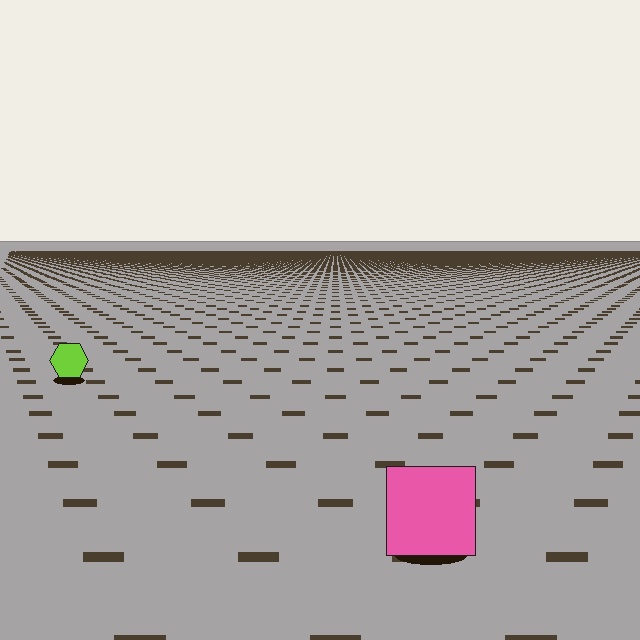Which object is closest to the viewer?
The pink square is closest. The texture marks near it are larger and more spread out.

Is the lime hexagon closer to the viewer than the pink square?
No. The pink square is closer — you can tell from the texture gradient: the ground texture is coarser near it.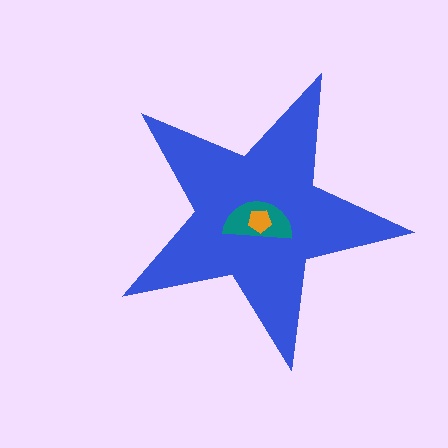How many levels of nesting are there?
3.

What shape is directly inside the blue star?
The teal semicircle.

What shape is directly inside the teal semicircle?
The orange pentagon.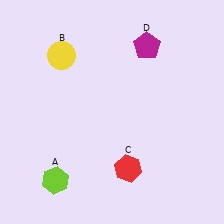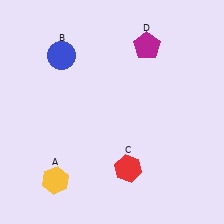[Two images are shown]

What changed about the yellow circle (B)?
In Image 1, B is yellow. In Image 2, it changed to blue.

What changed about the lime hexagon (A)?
In Image 1, A is lime. In Image 2, it changed to yellow.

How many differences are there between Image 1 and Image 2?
There are 2 differences between the two images.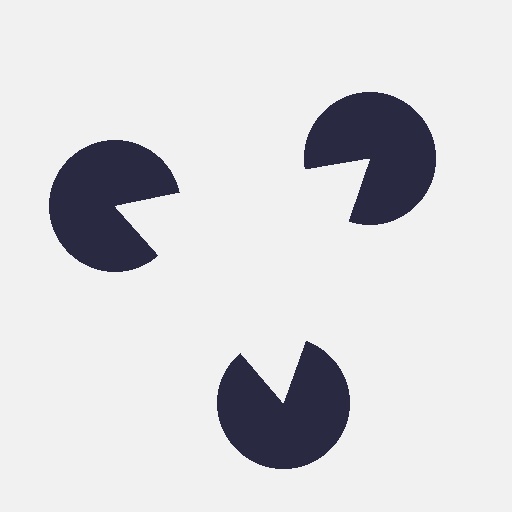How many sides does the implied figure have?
3 sides.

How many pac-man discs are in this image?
There are 3 — one at each vertex of the illusory triangle.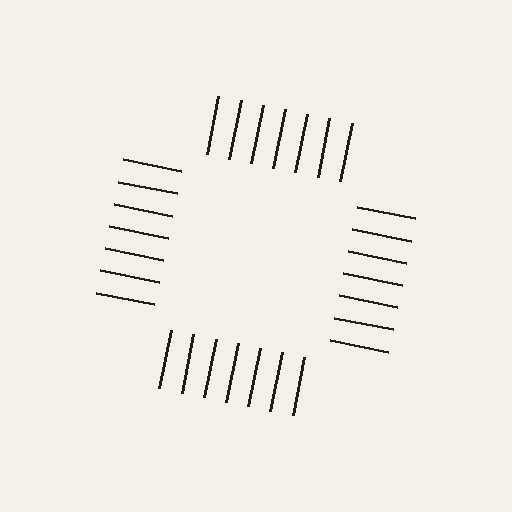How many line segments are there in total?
28 — 7 along each of the 4 edges.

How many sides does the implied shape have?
4 sides — the line-ends trace a square.